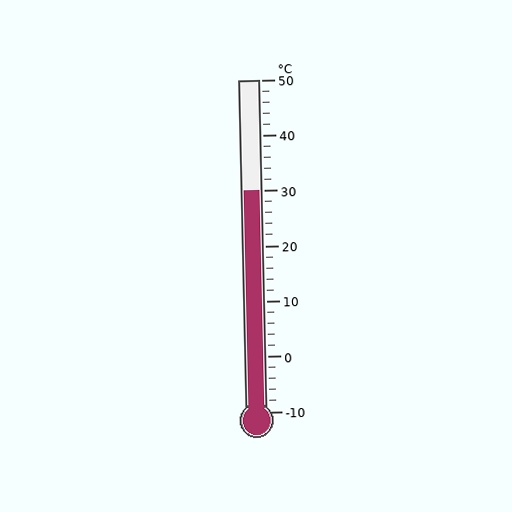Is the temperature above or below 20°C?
The temperature is above 20°C.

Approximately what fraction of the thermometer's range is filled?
The thermometer is filled to approximately 65% of its range.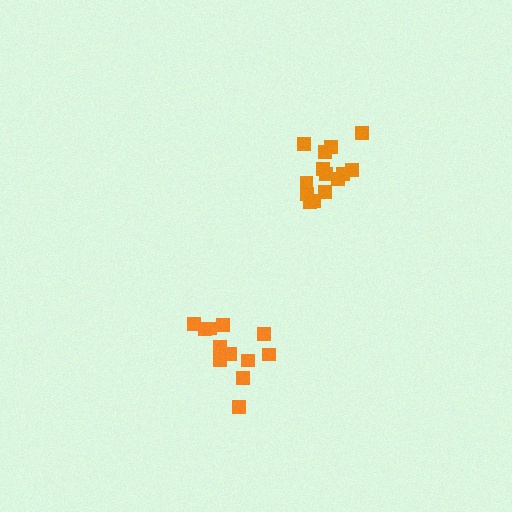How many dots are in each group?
Group 1: 12 dots, Group 2: 14 dots (26 total).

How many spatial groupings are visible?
There are 2 spatial groupings.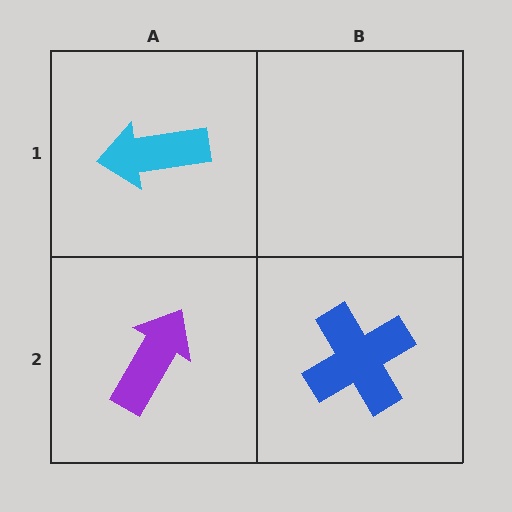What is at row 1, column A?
A cyan arrow.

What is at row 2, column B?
A blue cross.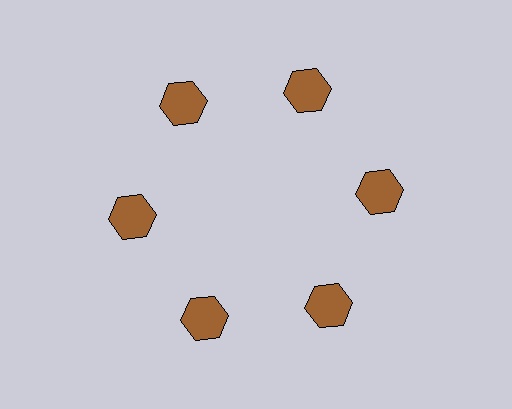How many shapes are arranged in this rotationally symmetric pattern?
There are 6 shapes, arranged in 6 groups of 1.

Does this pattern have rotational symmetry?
Yes, this pattern has 6-fold rotational symmetry. It looks the same after rotating 60 degrees around the center.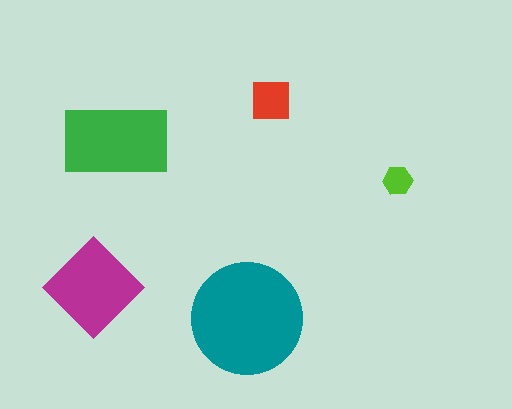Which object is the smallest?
The lime hexagon.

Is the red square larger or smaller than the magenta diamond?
Smaller.